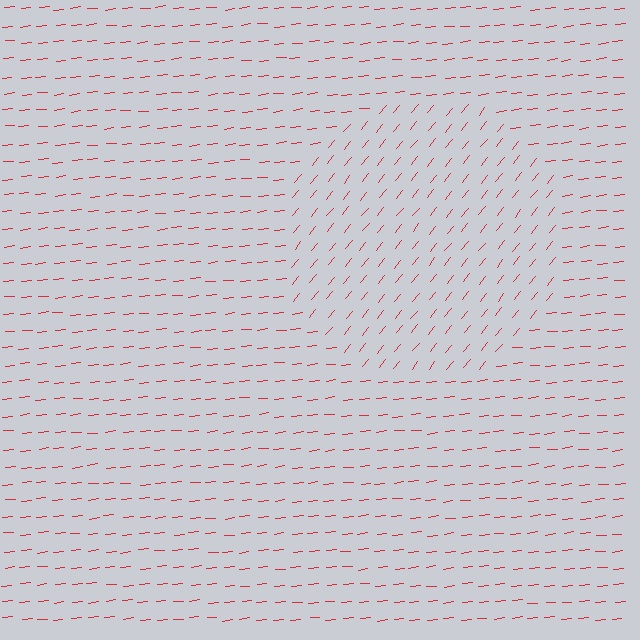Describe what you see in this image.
The image is filled with small red line segments. A circle region in the image has lines oriented differently from the surrounding lines, creating a visible texture boundary.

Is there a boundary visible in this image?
Yes, there is a texture boundary formed by a change in line orientation.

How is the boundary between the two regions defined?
The boundary is defined purely by a change in line orientation (approximately 45 degrees difference). All lines are the same color and thickness.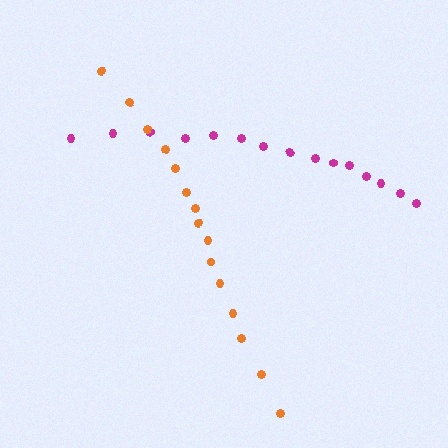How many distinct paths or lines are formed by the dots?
There are 2 distinct paths.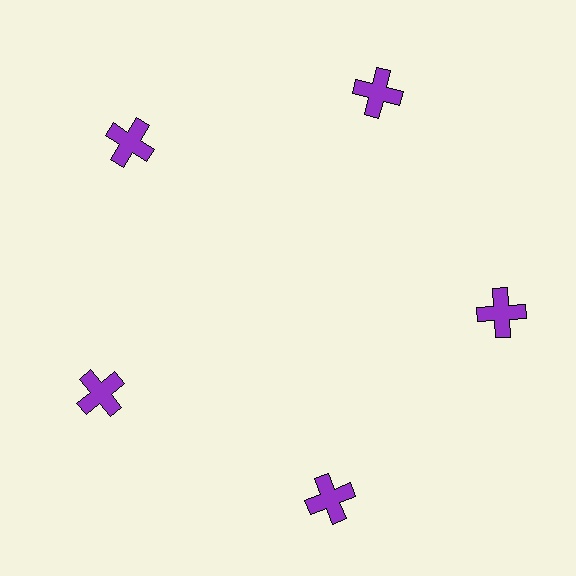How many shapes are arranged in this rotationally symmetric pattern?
There are 5 shapes, arranged in 5 groups of 1.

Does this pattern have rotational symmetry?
Yes, this pattern has 5-fold rotational symmetry. It looks the same after rotating 72 degrees around the center.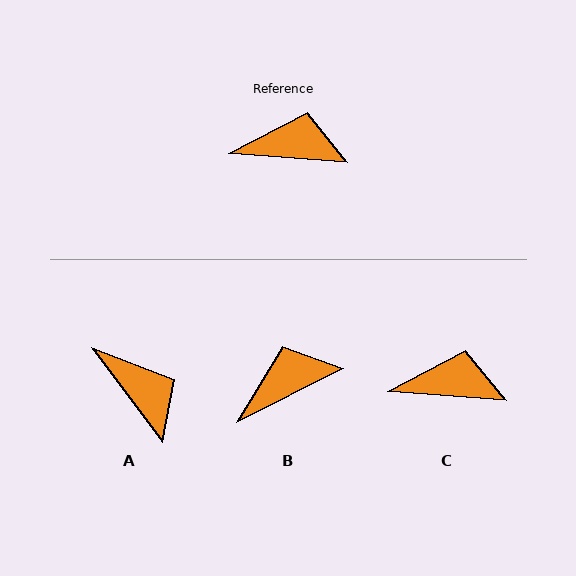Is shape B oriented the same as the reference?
No, it is off by about 32 degrees.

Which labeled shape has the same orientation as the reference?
C.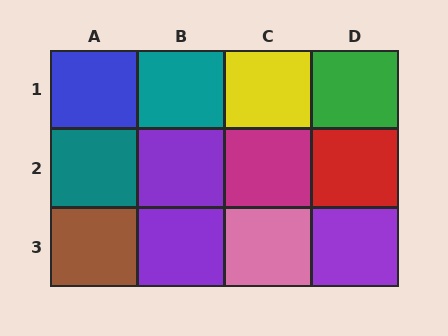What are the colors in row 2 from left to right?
Teal, purple, magenta, red.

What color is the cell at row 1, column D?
Green.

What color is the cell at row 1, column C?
Yellow.